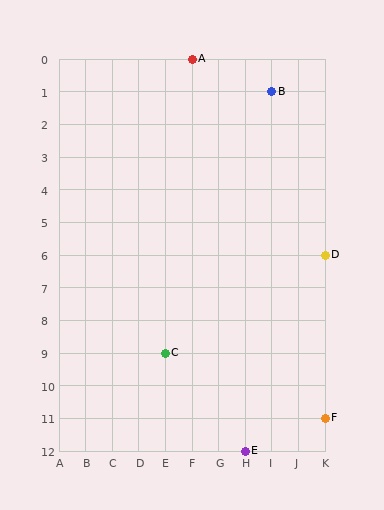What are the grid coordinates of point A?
Point A is at grid coordinates (F, 0).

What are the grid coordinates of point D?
Point D is at grid coordinates (K, 6).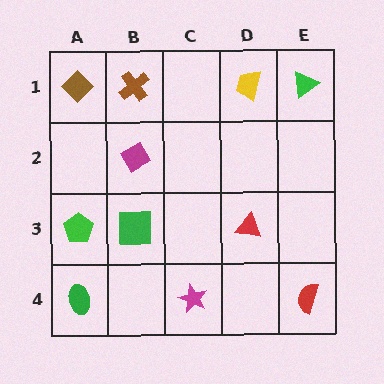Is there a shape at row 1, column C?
No, that cell is empty.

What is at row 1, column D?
A yellow trapezoid.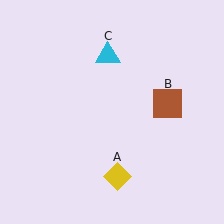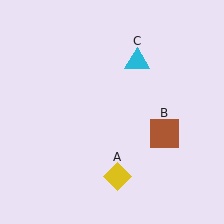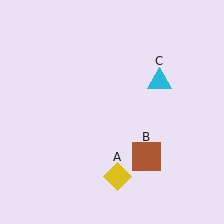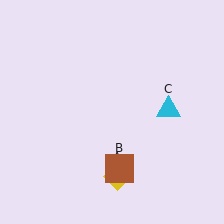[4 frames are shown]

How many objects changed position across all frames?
2 objects changed position: brown square (object B), cyan triangle (object C).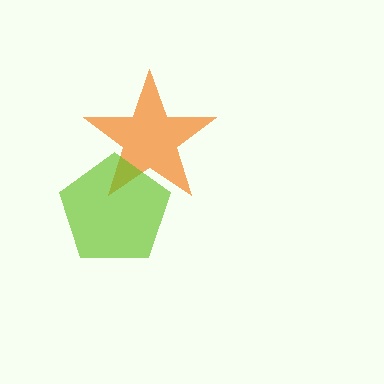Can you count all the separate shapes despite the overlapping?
Yes, there are 2 separate shapes.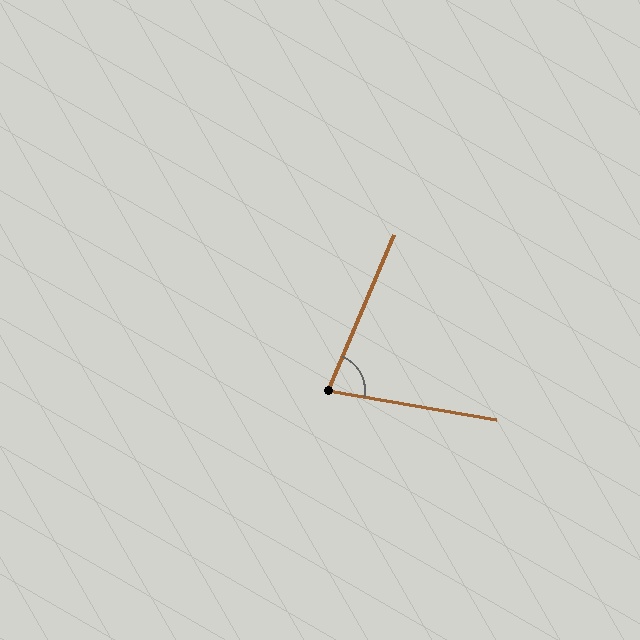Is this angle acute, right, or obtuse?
It is acute.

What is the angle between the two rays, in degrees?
Approximately 77 degrees.